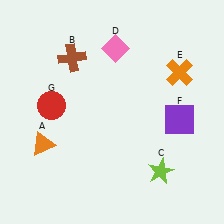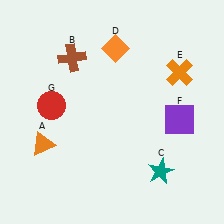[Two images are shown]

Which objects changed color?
C changed from lime to teal. D changed from pink to orange.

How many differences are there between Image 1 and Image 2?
There are 2 differences between the two images.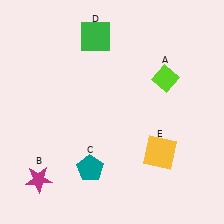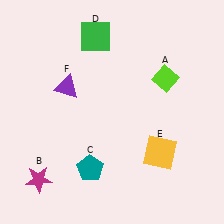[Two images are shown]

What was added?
A purple triangle (F) was added in Image 2.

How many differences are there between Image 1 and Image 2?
There is 1 difference between the two images.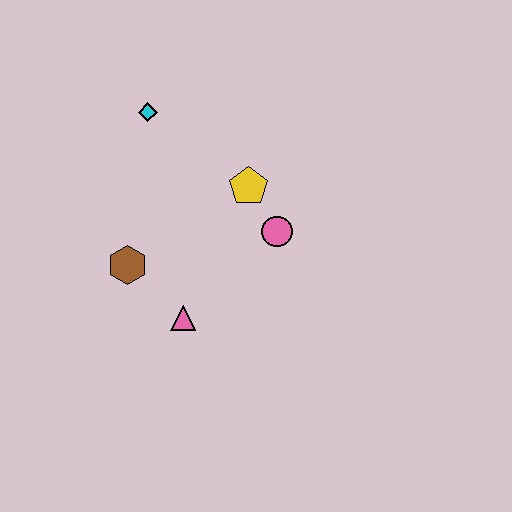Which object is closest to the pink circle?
The yellow pentagon is closest to the pink circle.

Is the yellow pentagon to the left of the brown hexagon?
No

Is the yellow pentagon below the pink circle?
No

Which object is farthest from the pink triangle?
The cyan diamond is farthest from the pink triangle.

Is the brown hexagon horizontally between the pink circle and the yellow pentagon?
No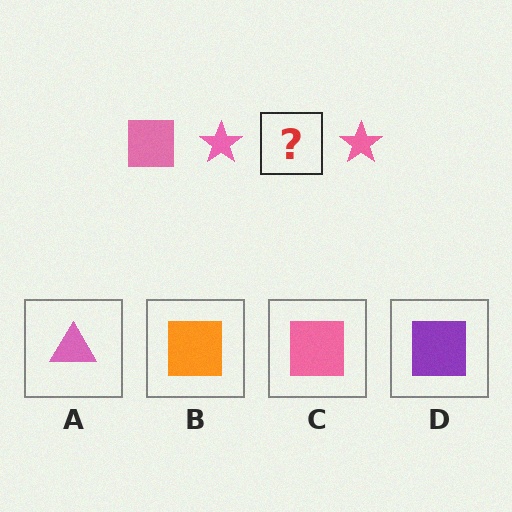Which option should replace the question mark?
Option C.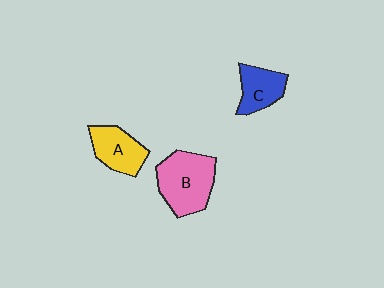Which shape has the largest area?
Shape B (pink).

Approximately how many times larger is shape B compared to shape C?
Approximately 1.7 times.